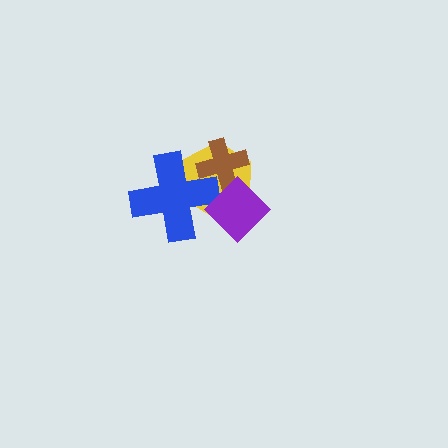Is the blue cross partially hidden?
Yes, it is partially covered by another shape.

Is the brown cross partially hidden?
Yes, it is partially covered by another shape.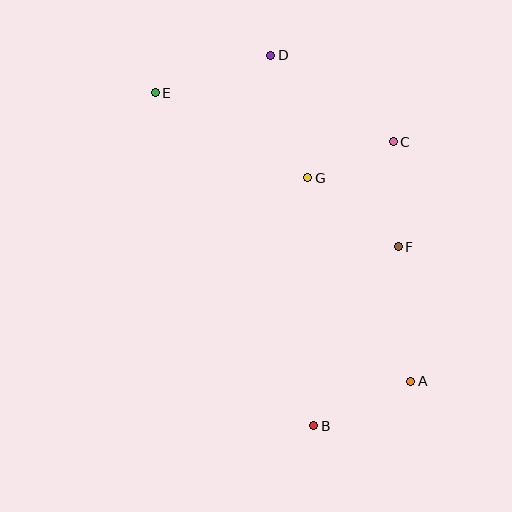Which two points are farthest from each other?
Points A and E are farthest from each other.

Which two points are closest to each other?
Points C and G are closest to each other.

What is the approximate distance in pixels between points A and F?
The distance between A and F is approximately 135 pixels.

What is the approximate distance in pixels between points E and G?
The distance between E and G is approximately 174 pixels.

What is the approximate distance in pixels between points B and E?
The distance between B and E is approximately 369 pixels.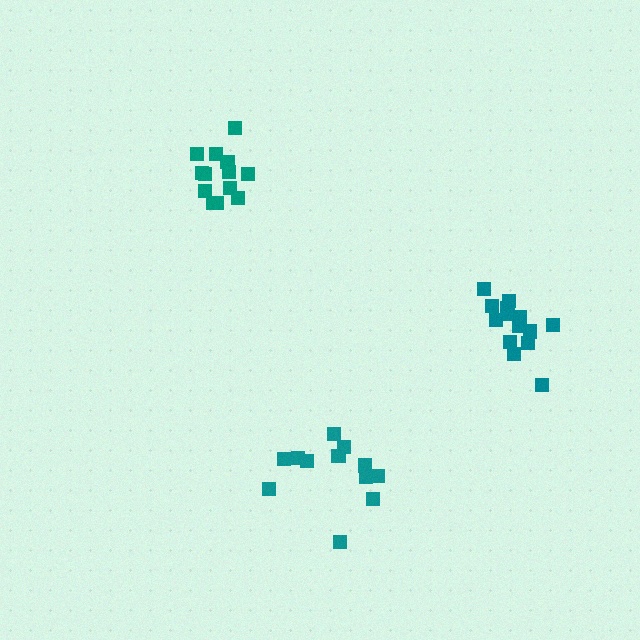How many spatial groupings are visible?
There are 3 spatial groupings.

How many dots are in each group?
Group 1: 12 dots, Group 2: 14 dots, Group 3: 13 dots (39 total).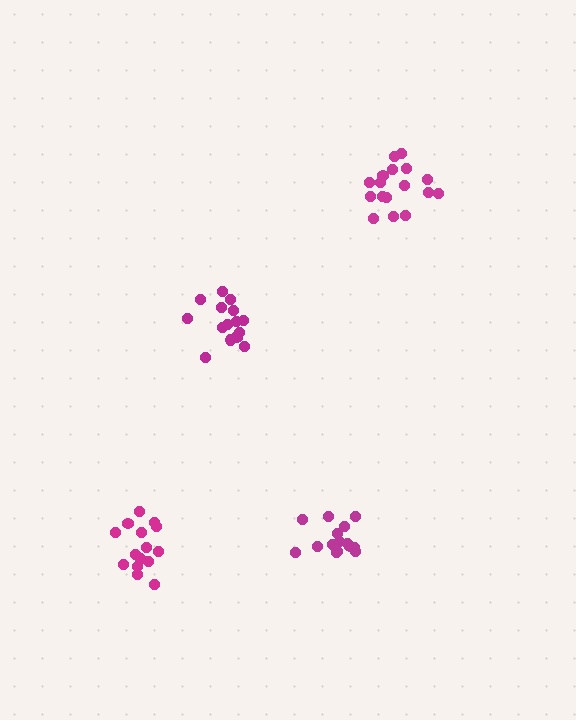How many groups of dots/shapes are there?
There are 4 groups.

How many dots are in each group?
Group 1: 16 dots, Group 2: 15 dots, Group 3: 15 dots, Group 4: 17 dots (63 total).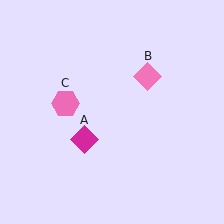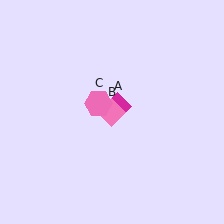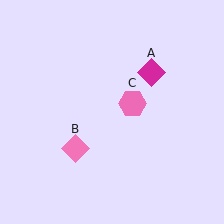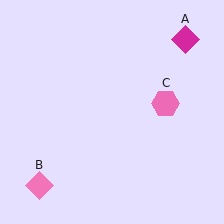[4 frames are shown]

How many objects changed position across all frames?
3 objects changed position: magenta diamond (object A), pink diamond (object B), pink hexagon (object C).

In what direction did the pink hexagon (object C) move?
The pink hexagon (object C) moved right.